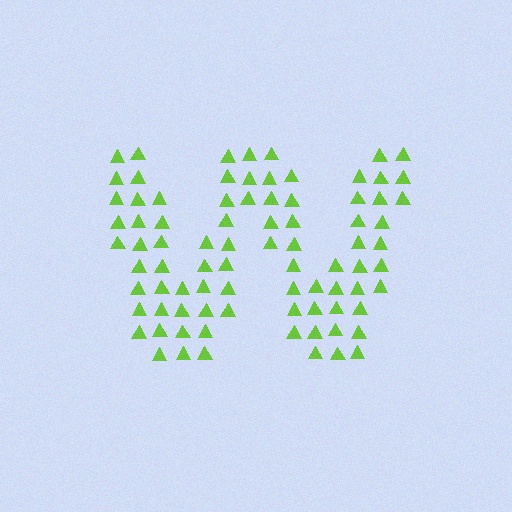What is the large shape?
The large shape is the letter W.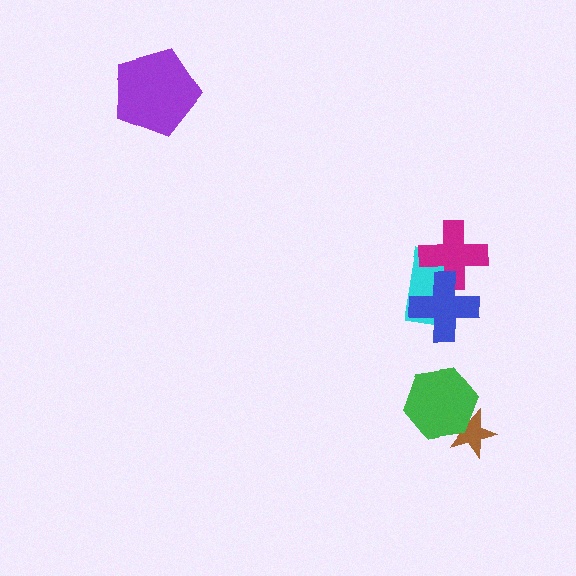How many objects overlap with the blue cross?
2 objects overlap with the blue cross.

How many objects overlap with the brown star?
1 object overlaps with the brown star.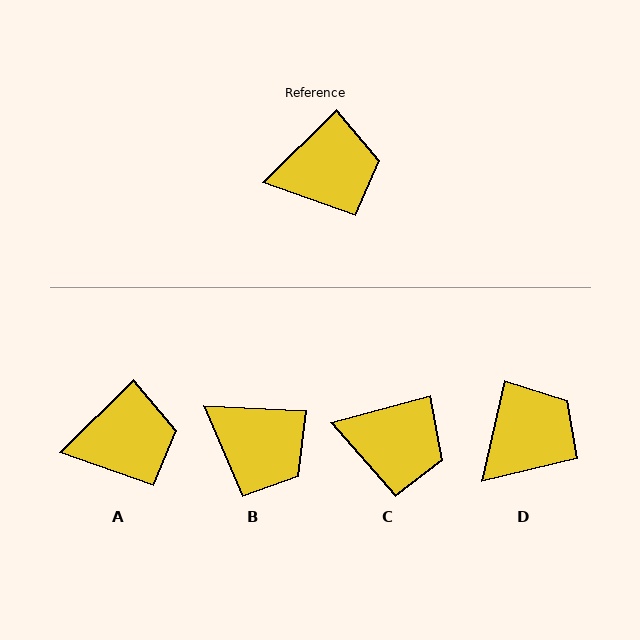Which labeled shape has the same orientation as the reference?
A.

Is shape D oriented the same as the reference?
No, it is off by about 32 degrees.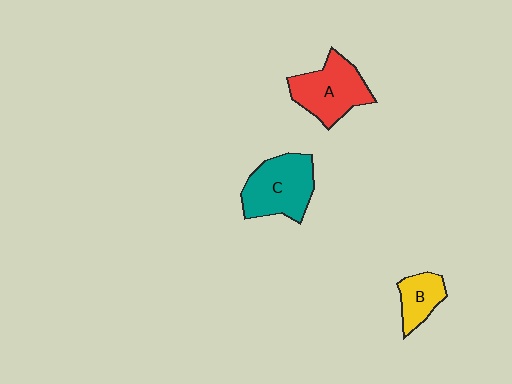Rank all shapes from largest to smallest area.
From largest to smallest: C (teal), A (red), B (yellow).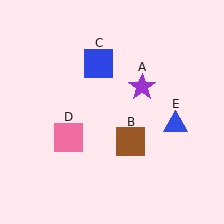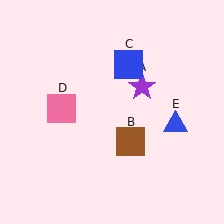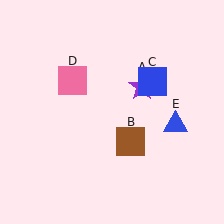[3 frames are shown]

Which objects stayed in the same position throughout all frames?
Purple star (object A) and brown square (object B) and blue triangle (object E) remained stationary.